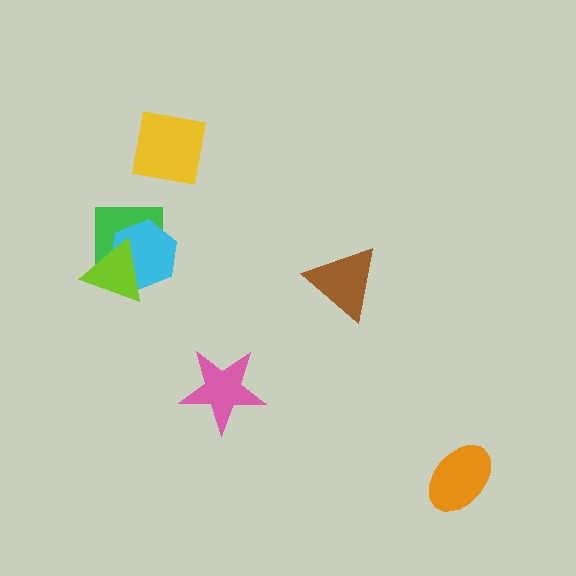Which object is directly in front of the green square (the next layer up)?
The cyan hexagon is directly in front of the green square.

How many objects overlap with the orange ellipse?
0 objects overlap with the orange ellipse.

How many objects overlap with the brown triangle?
0 objects overlap with the brown triangle.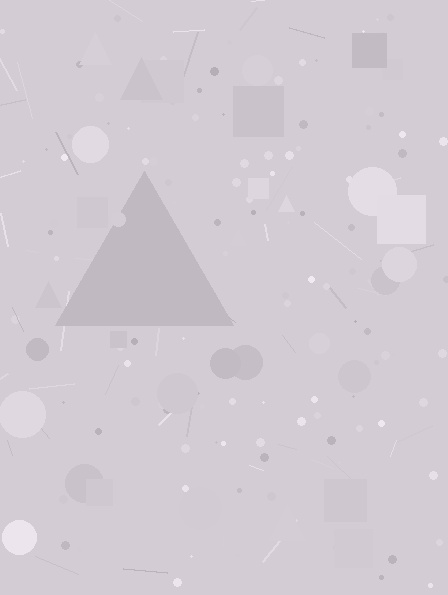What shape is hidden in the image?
A triangle is hidden in the image.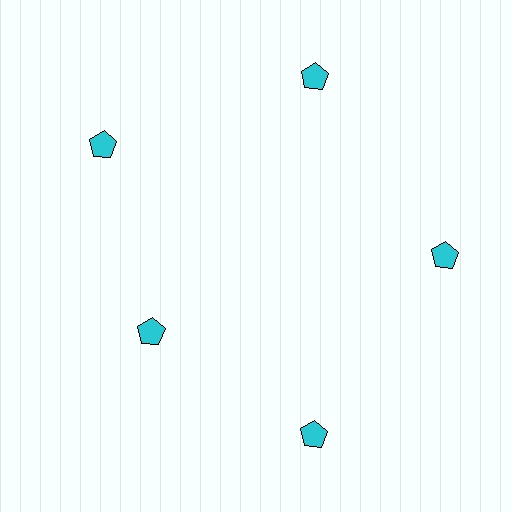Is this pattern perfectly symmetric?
No. The 5 cyan pentagons are arranged in a ring, but one element near the 8 o'clock position is pulled inward toward the center, breaking the 5-fold rotational symmetry.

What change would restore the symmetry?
The symmetry would be restored by moving it outward, back onto the ring so that all 5 pentagons sit at equal angles and equal distance from the center.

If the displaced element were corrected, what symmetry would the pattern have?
It would have 5-fold rotational symmetry — the pattern would map onto itself every 72 degrees.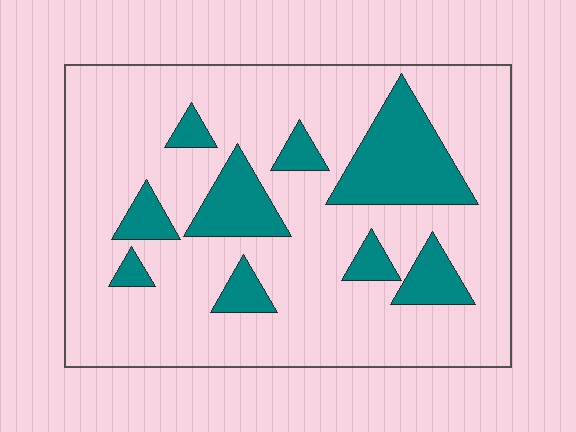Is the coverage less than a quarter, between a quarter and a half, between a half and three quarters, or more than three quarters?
Less than a quarter.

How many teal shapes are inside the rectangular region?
9.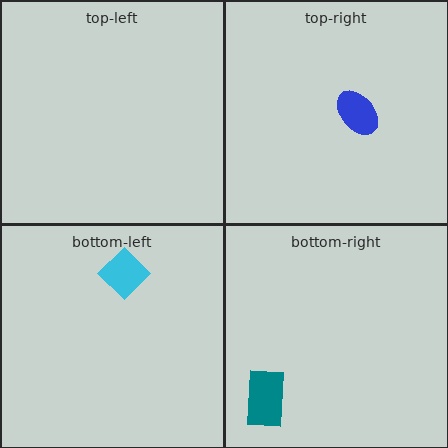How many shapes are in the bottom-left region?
1.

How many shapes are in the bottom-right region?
1.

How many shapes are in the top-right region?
1.